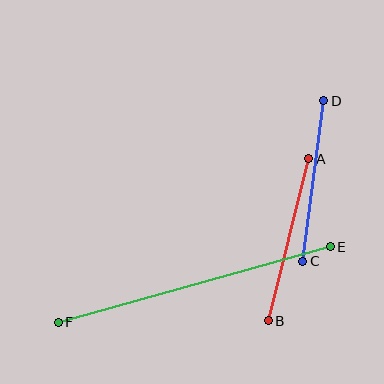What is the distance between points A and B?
The distance is approximately 167 pixels.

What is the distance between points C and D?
The distance is approximately 162 pixels.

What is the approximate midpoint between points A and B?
The midpoint is at approximately (289, 240) pixels.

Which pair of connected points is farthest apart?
Points E and F are farthest apart.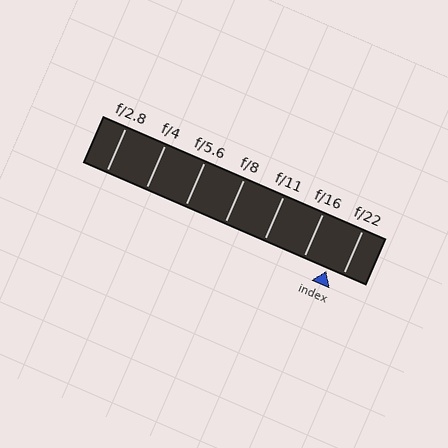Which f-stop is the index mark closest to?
The index mark is closest to f/22.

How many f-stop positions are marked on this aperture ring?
There are 7 f-stop positions marked.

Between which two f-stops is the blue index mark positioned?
The index mark is between f/16 and f/22.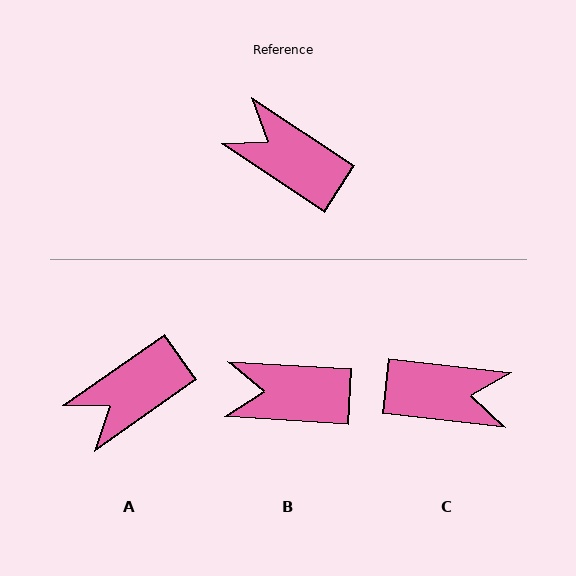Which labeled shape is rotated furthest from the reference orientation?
C, about 153 degrees away.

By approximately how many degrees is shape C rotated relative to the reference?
Approximately 153 degrees clockwise.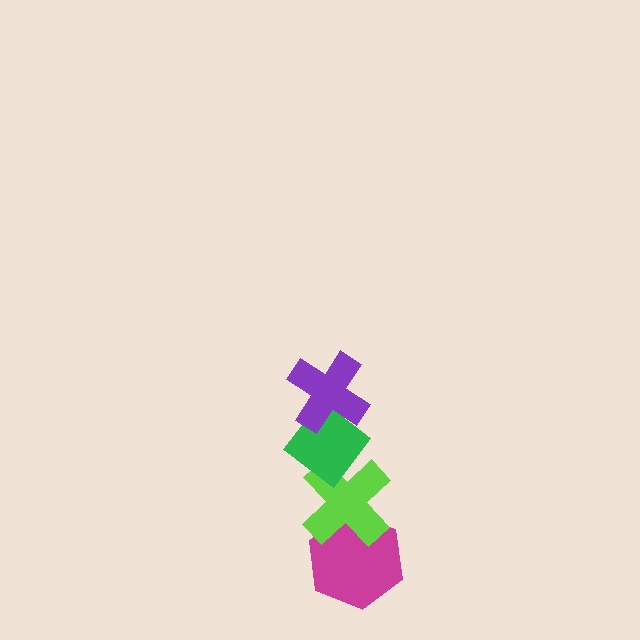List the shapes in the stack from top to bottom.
From top to bottom: the purple cross, the green diamond, the lime cross, the magenta hexagon.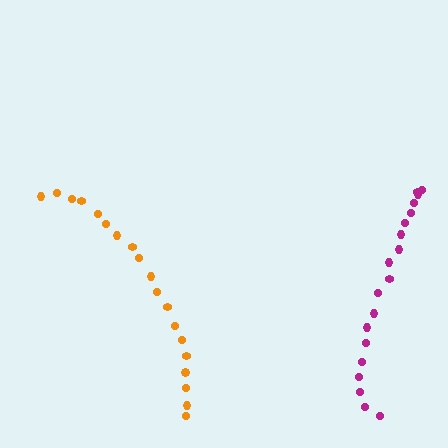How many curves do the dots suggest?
There are 2 distinct paths.